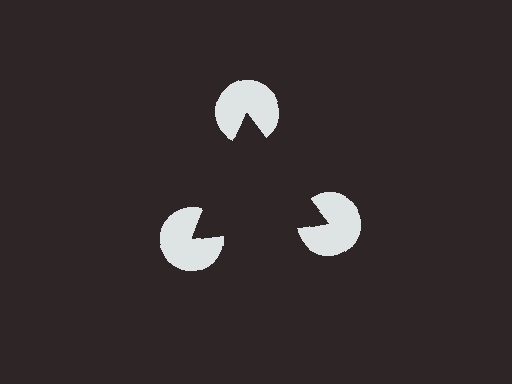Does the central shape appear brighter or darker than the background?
It typically appears slightly darker than the background, even though no actual brightness change is drawn.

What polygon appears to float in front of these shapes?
An illusory triangle — its edges are inferred from the aligned wedge cuts in the pac-man discs, not physically drawn.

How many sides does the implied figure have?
3 sides.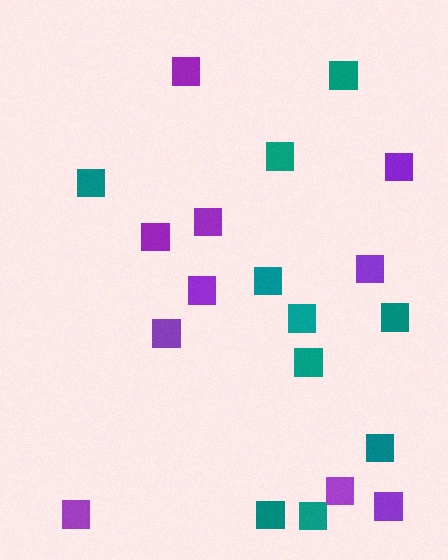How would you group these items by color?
There are 2 groups: one group of teal squares (10) and one group of purple squares (10).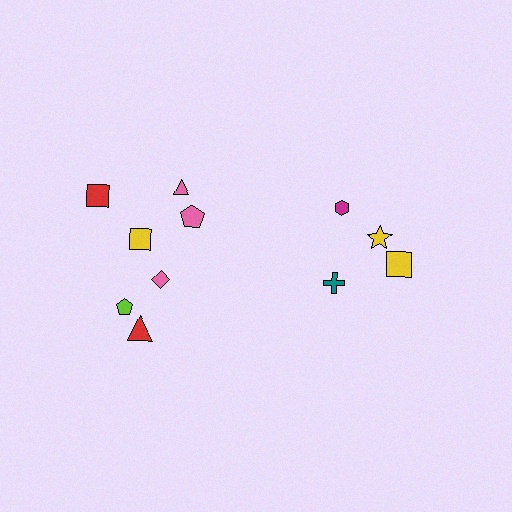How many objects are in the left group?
There are 7 objects.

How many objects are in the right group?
There are 4 objects.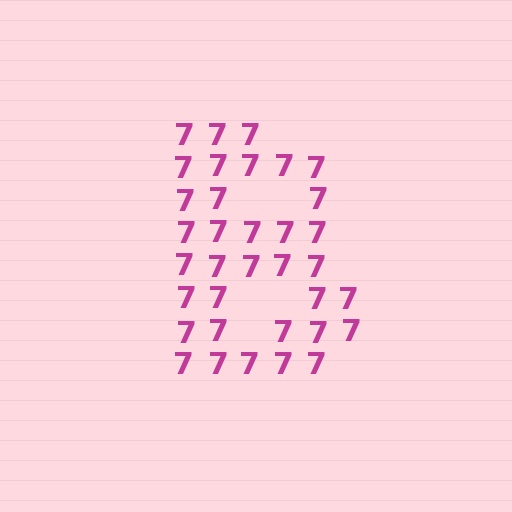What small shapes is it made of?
It is made of small digit 7's.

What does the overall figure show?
The overall figure shows the letter B.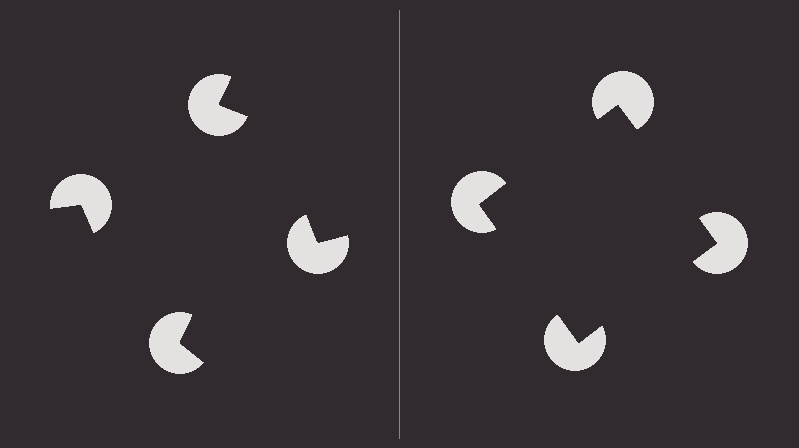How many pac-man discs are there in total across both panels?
8 — 4 on each side.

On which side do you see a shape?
An illusory square appears on the right side. On the left side the wedge cuts are rotated, so no coherent shape forms.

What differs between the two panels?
The pac-man discs are positioned identically on both sides; only the wedge orientations differ. On the right they align to a square; on the left they are misaligned.